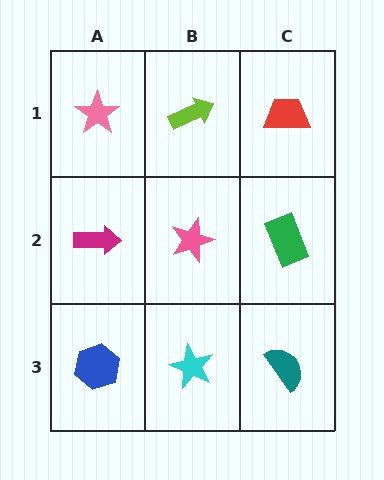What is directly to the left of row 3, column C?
A cyan star.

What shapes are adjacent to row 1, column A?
A magenta arrow (row 2, column A), a lime arrow (row 1, column B).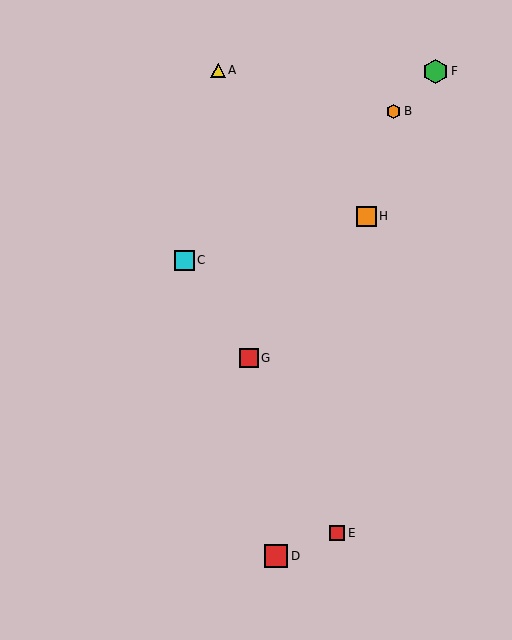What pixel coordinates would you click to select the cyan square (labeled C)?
Click at (185, 260) to select the cyan square C.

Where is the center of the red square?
The center of the red square is at (337, 533).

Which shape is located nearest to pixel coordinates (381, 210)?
The orange square (labeled H) at (367, 216) is nearest to that location.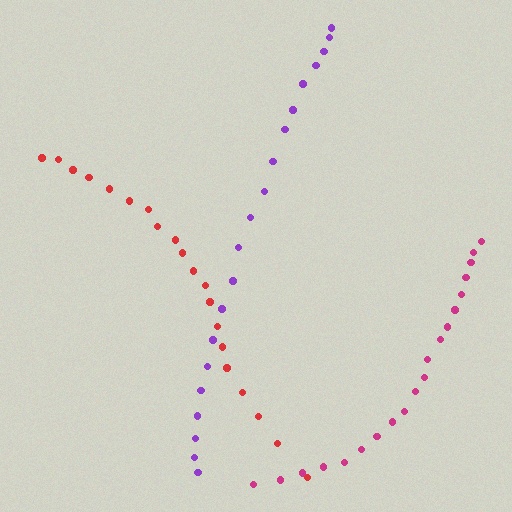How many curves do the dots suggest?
There are 3 distinct paths.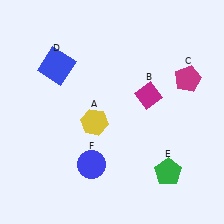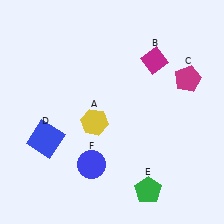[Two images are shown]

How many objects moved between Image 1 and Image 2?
3 objects moved between the two images.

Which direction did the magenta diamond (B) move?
The magenta diamond (B) moved up.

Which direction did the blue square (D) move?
The blue square (D) moved down.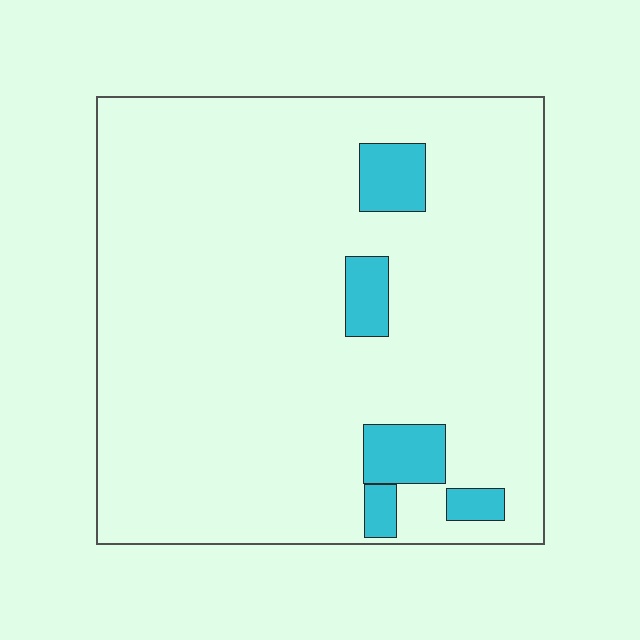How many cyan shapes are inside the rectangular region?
5.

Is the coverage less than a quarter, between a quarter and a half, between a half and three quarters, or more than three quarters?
Less than a quarter.